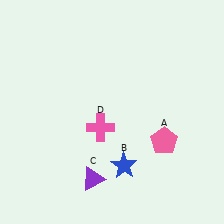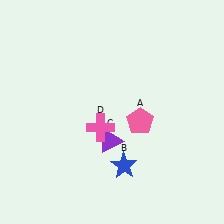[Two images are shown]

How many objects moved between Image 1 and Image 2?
2 objects moved between the two images.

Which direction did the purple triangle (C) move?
The purple triangle (C) moved up.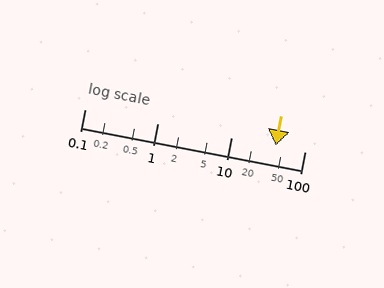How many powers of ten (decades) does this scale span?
The scale spans 3 decades, from 0.1 to 100.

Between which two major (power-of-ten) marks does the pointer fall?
The pointer is between 10 and 100.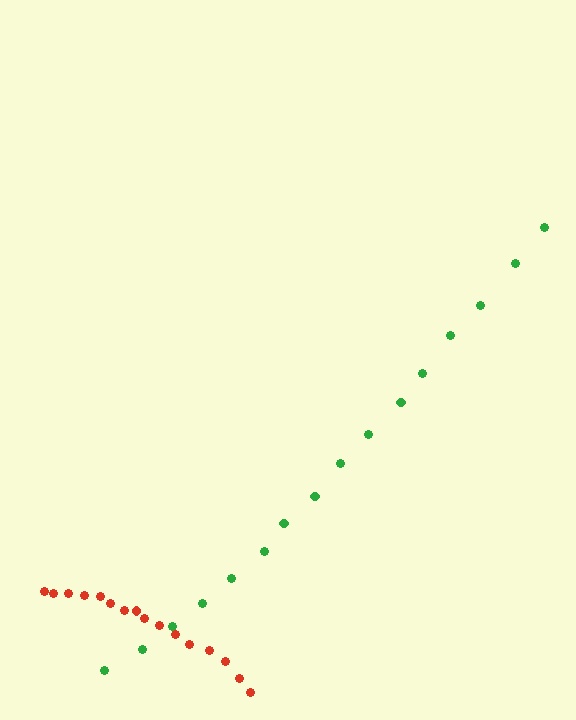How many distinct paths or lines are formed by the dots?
There are 2 distinct paths.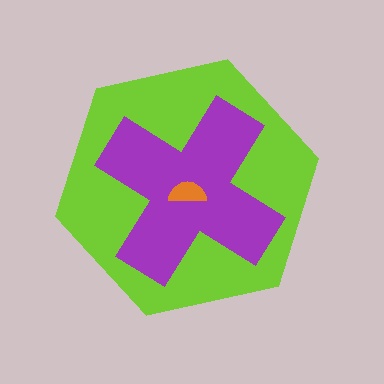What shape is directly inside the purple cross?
The orange semicircle.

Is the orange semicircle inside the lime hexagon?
Yes.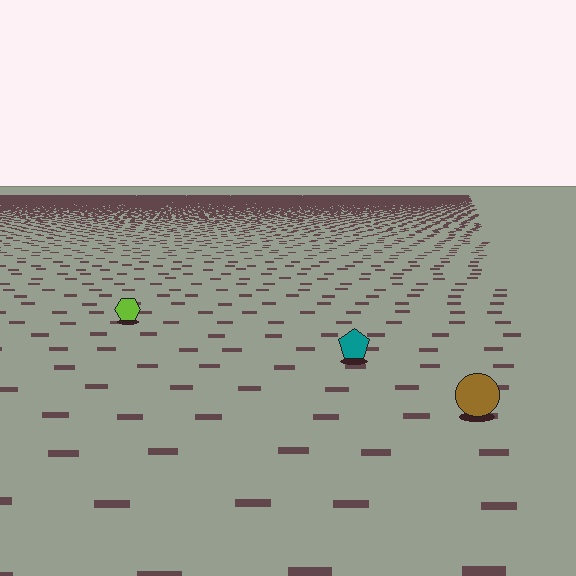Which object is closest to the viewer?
The brown circle is closest. The texture marks near it are larger and more spread out.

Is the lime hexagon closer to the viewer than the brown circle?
No. The brown circle is closer — you can tell from the texture gradient: the ground texture is coarser near it.